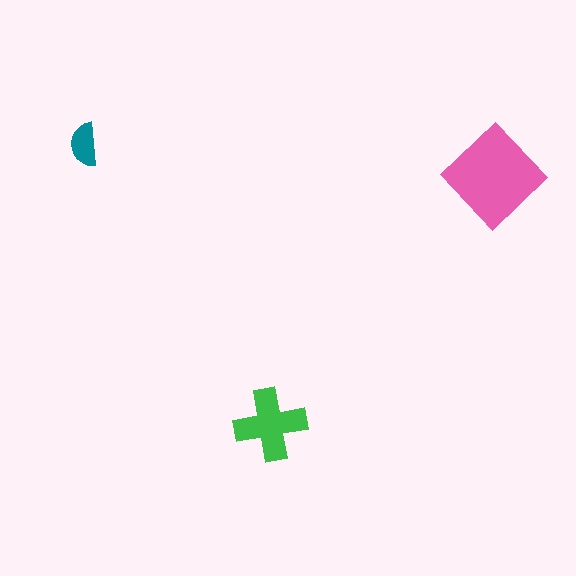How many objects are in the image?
There are 3 objects in the image.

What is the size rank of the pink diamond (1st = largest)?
1st.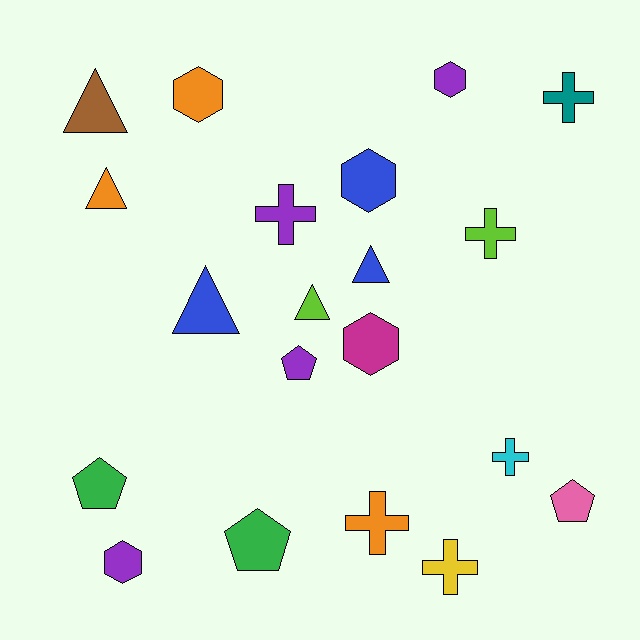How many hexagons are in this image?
There are 5 hexagons.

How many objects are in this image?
There are 20 objects.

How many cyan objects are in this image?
There is 1 cyan object.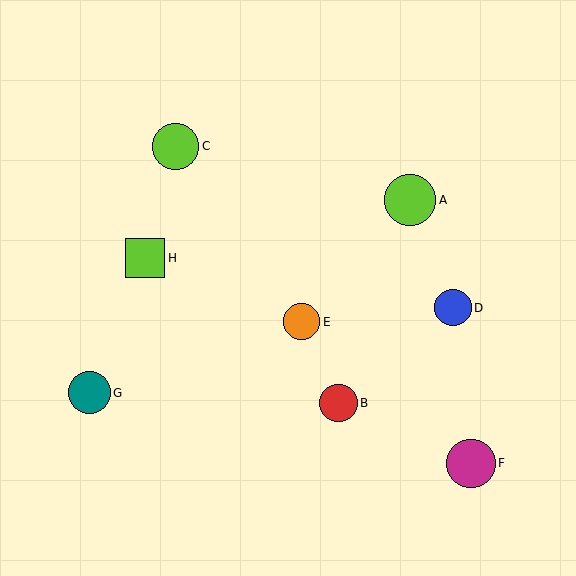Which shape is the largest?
The lime circle (labeled A) is the largest.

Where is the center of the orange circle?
The center of the orange circle is at (301, 322).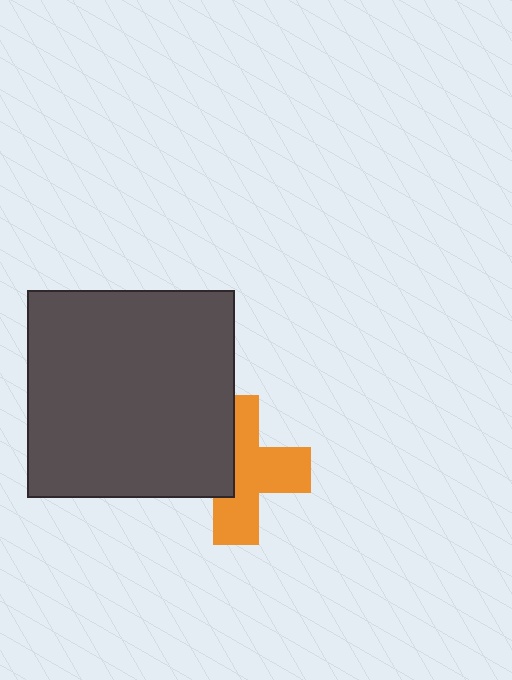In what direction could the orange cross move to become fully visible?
The orange cross could move right. That would shift it out from behind the dark gray square entirely.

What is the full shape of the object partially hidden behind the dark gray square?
The partially hidden object is an orange cross.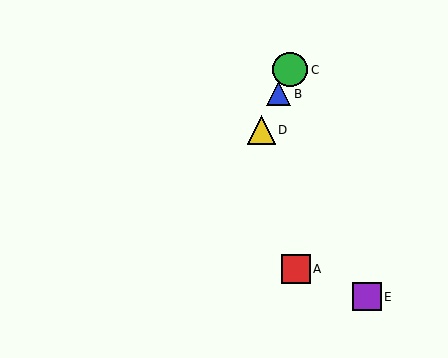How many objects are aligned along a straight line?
3 objects (B, C, D) are aligned along a straight line.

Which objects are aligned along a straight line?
Objects B, C, D are aligned along a straight line.